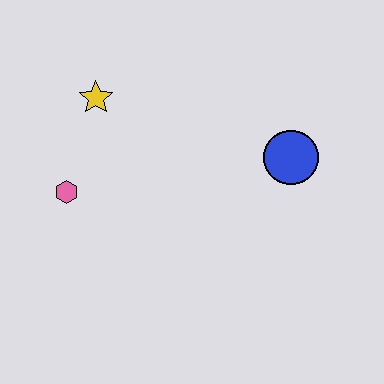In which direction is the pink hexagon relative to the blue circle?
The pink hexagon is to the left of the blue circle.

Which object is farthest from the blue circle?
The pink hexagon is farthest from the blue circle.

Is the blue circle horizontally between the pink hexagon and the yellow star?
No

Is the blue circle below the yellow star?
Yes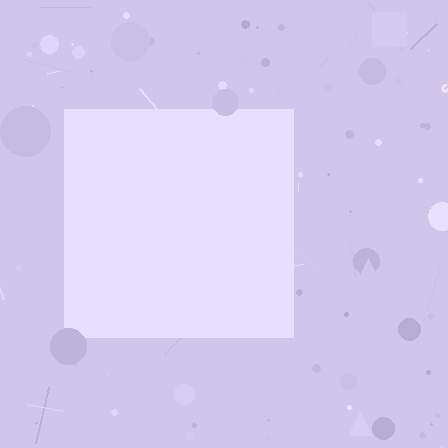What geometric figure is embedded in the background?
A square is embedded in the background.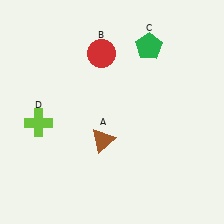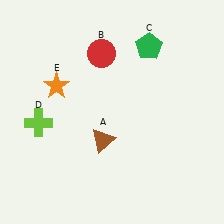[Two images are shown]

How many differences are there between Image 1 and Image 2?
There is 1 difference between the two images.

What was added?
An orange star (E) was added in Image 2.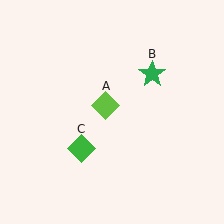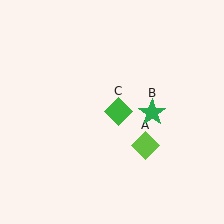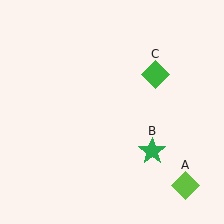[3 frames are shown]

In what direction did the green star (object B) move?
The green star (object B) moved down.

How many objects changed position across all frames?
3 objects changed position: lime diamond (object A), green star (object B), green diamond (object C).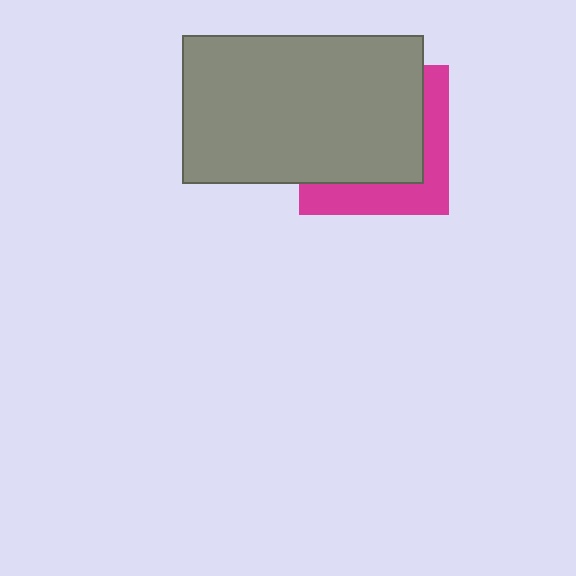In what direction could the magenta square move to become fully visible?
The magenta square could move toward the lower-right. That would shift it out from behind the gray rectangle entirely.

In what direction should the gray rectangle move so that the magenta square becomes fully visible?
The gray rectangle should move toward the upper-left. That is the shortest direction to clear the overlap and leave the magenta square fully visible.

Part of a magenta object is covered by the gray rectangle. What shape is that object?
It is a square.